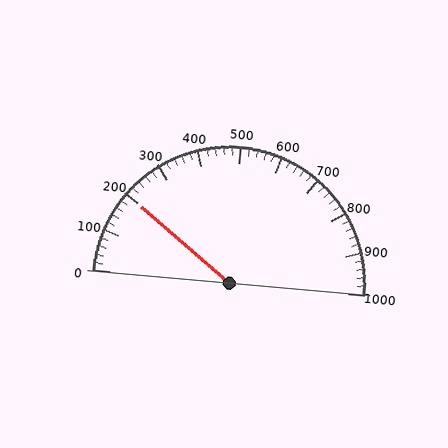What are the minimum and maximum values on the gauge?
The gauge ranges from 0 to 1000.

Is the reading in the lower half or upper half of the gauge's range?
The reading is in the lower half of the range (0 to 1000).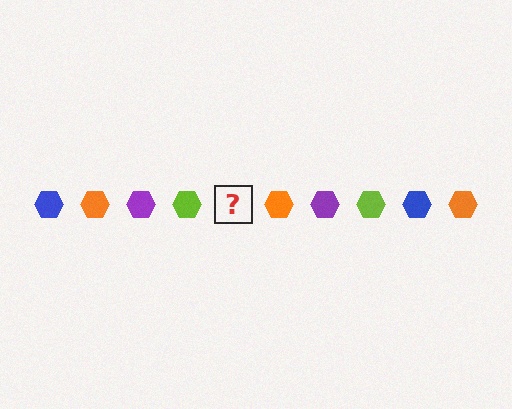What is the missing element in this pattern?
The missing element is a blue hexagon.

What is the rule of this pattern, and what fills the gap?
The rule is that the pattern cycles through blue, orange, purple, lime hexagons. The gap should be filled with a blue hexagon.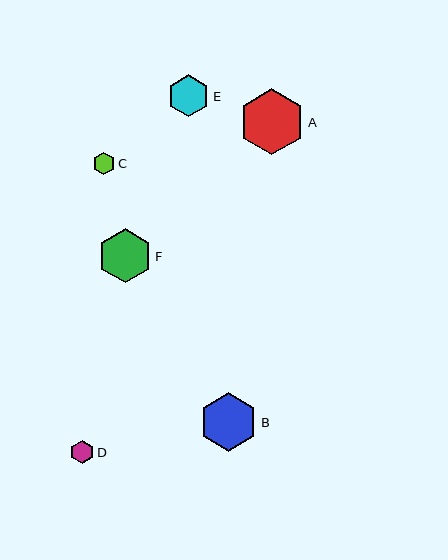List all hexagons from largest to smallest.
From largest to smallest: A, B, F, E, D, C.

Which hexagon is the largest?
Hexagon A is the largest with a size of approximately 66 pixels.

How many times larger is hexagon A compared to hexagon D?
Hexagon A is approximately 2.8 times the size of hexagon D.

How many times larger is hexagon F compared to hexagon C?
Hexagon F is approximately 2.4 times the size of hexagon C.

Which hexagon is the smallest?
Hexagon C is the smallest with a size of approximately 22 pixels.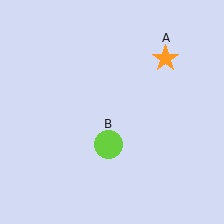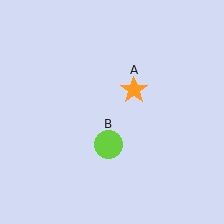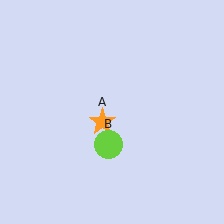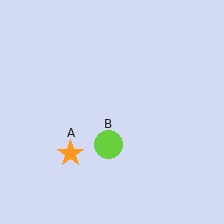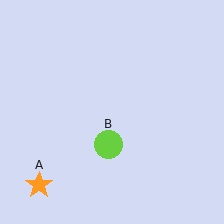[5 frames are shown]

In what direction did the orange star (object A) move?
The orange star (object A) moved down and to the left.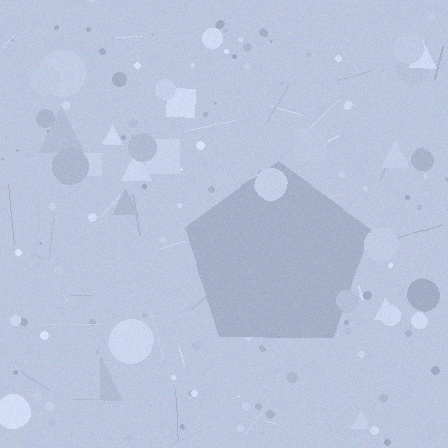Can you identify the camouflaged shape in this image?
The camouflaged shape is a pentagon.